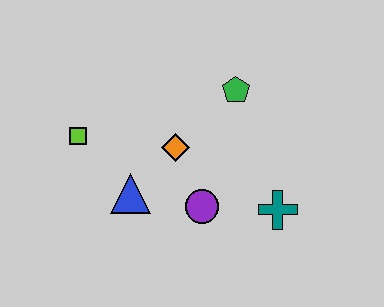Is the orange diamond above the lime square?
No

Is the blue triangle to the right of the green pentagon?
No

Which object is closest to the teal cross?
The purple circle is closest to the teal cross.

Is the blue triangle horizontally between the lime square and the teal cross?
Yes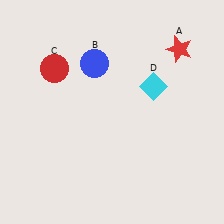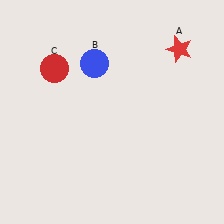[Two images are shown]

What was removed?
The cyan diamond (D) was removed in Image 2.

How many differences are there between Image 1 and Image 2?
There is 1 difference between the two images.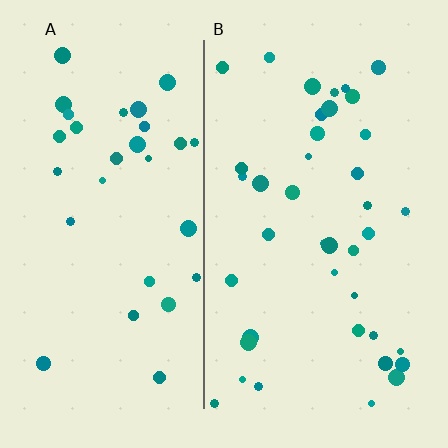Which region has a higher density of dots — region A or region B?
B (the right).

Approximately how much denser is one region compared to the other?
Approximately 1.3× — region B over region A.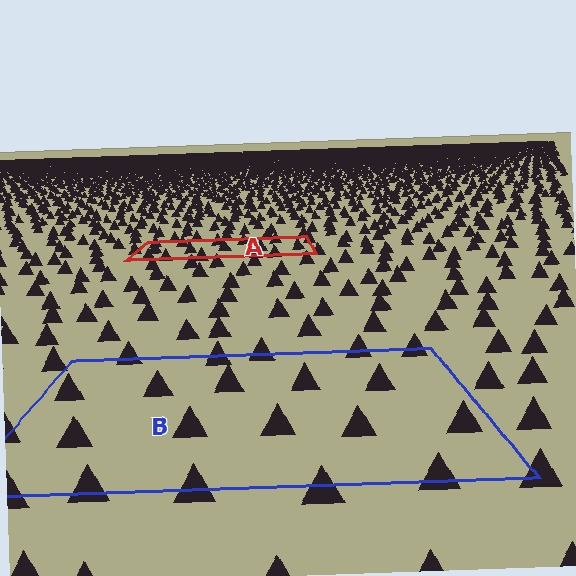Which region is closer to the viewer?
Region B is closer. The texture elements there are larger and more spread out.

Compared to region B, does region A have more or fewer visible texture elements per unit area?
Region A has more texture elements per unit area — they are packed more densely because it is farther away.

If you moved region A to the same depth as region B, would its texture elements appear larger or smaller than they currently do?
They would appear larger. At a closer depth, the same texture elements are projected at a bigger on-screen size.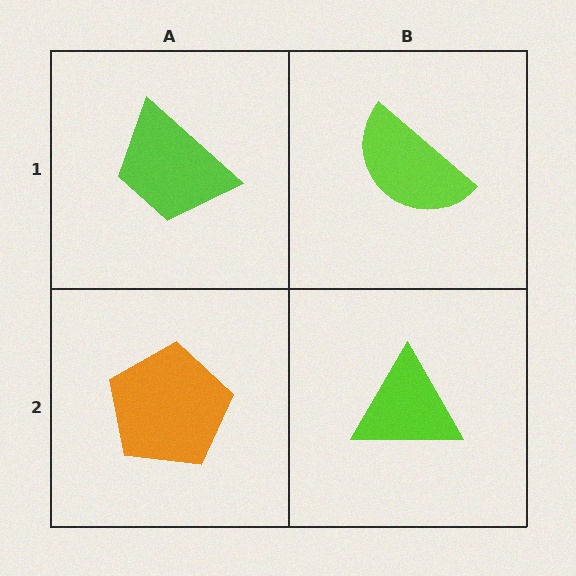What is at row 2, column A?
An orange pentagon.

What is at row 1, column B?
A lime semicircle.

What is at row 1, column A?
A lime trapezoid.